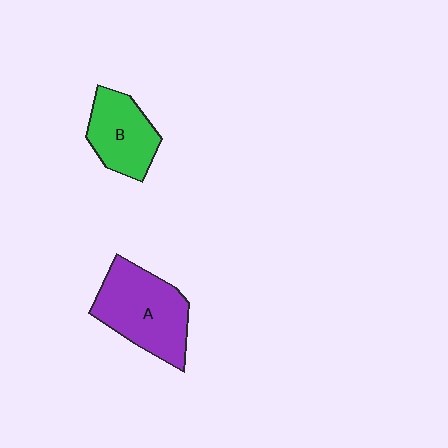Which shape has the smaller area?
Shape B (green).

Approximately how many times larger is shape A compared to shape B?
Approximately 1.4 times.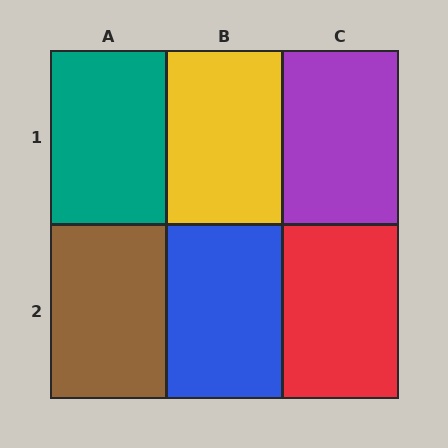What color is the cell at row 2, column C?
Red.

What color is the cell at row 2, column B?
Blue.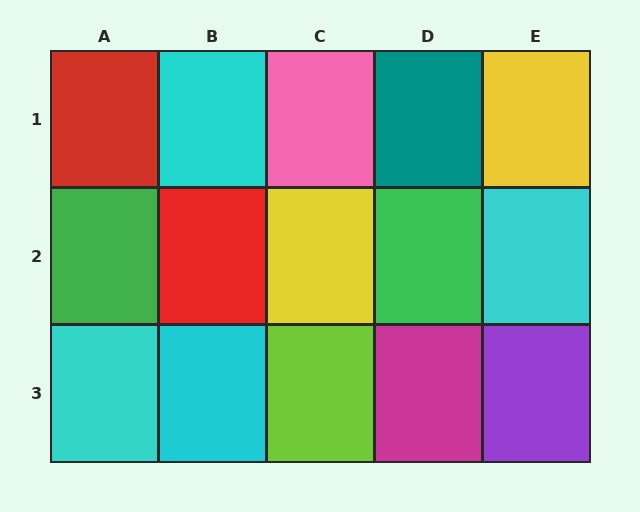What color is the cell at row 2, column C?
Yellow.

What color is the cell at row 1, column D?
Teal.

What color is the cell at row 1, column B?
Cyan.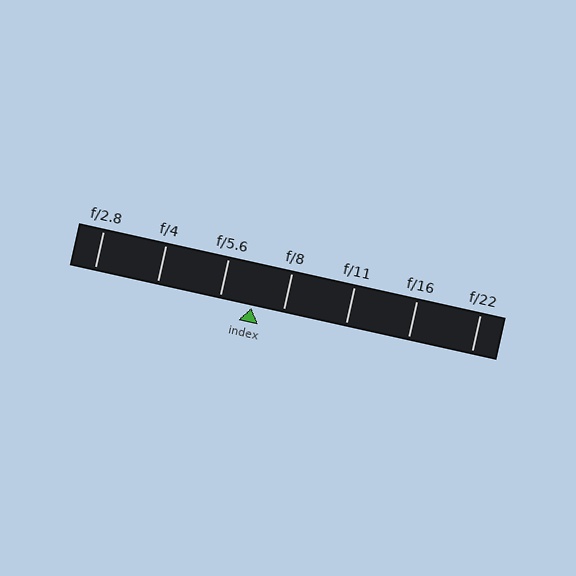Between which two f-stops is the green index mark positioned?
The index mark is between f/5.6 and f/8.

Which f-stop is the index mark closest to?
The index mark is closest to f/8.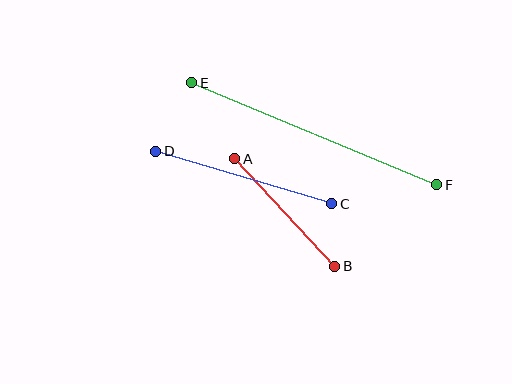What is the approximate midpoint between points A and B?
The midpoint is at approximately (285, 213) pixels.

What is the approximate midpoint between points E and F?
The midpoint is at approximately (314, 134) pixels.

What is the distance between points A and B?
The distance is approximately 147 pixels.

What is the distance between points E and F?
The distance is approximately 265 pixels.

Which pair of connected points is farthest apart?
Points E and F are farthest apart.